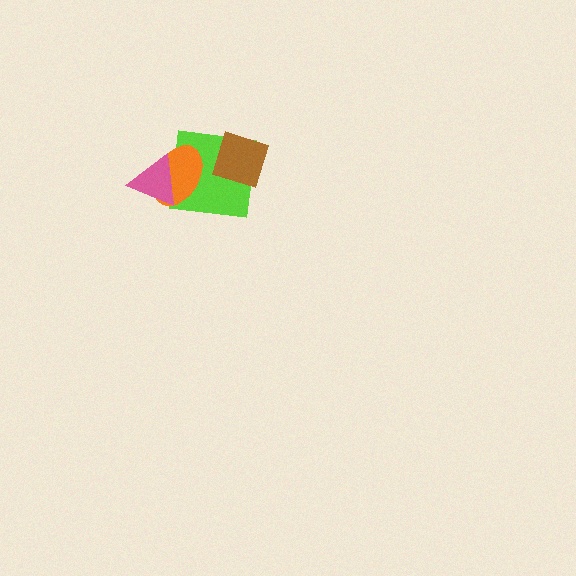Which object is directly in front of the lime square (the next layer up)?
The brown diamond is directly in front of the lime square.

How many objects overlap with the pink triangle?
2 objects overlap with the pink triangle.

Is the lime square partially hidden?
Yes, it is partially covered by another shape.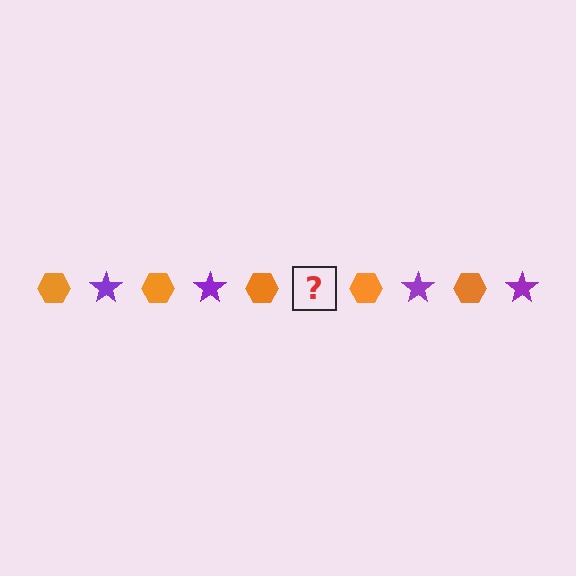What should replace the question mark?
The question mark should be replaced with a purple star.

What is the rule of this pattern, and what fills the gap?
The rule is that the pattern alternates between orange hexagon and purple star. The gap should be filled with a purple star.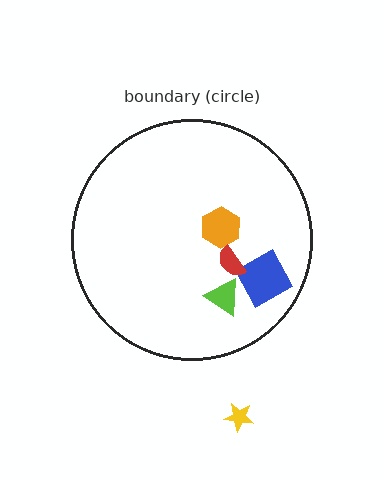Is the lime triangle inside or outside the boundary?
Inside.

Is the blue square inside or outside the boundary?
Inside.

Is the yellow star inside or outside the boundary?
Outside.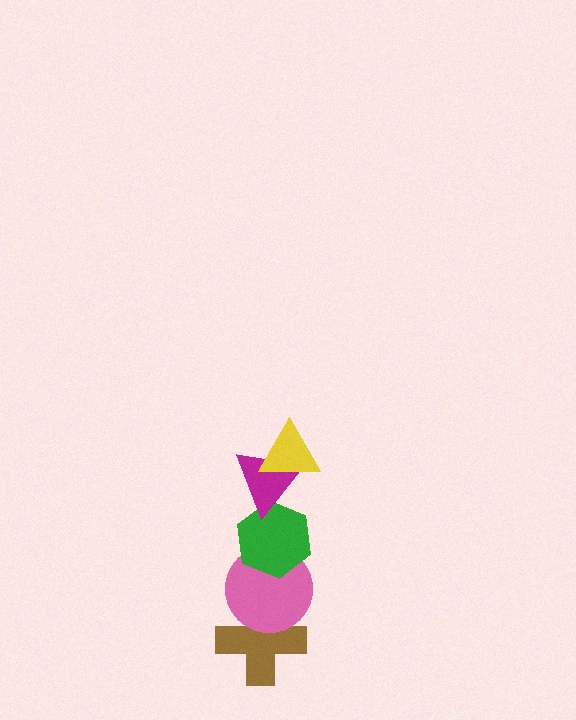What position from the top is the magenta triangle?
The magenta triangle is 2nd from the top.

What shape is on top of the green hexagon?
The magenta triangle is on top of the green hexagon.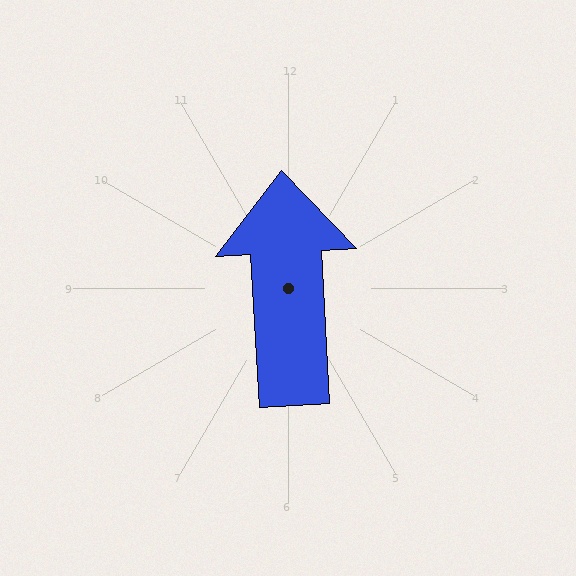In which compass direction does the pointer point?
North.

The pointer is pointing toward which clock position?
Roughly 12 o'clock.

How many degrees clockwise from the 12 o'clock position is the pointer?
Approximately 357 degrees.